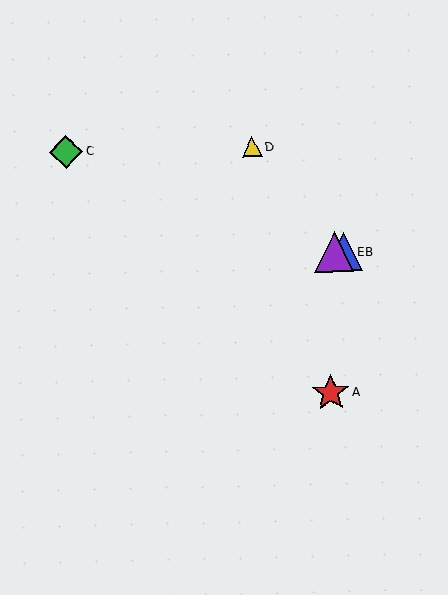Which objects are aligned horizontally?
Objects B, E are aligned horizontally.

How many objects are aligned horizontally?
2 objects (B, E) are aligned horizontally.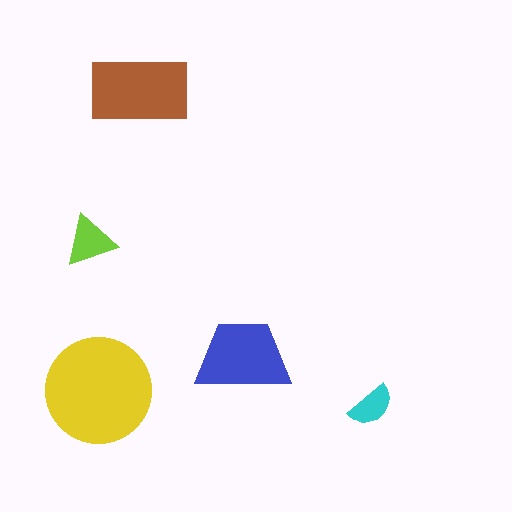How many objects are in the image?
There are 5 objects in the image.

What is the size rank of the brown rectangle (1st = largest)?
2nd.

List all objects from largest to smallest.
The yellow circle, the brown rectangle, the blue trapezoid, the lime triangle, the cyan semicircle.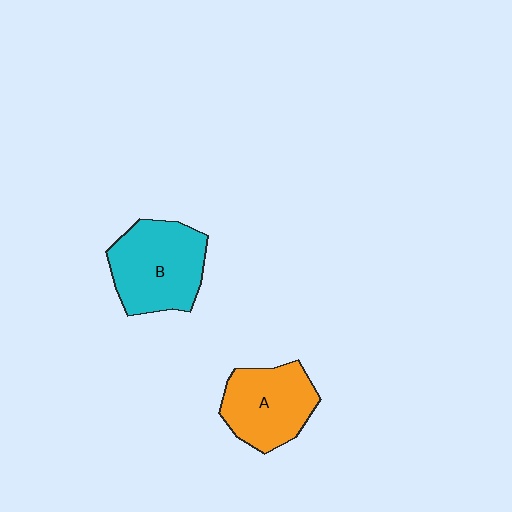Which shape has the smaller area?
Shape A (orange).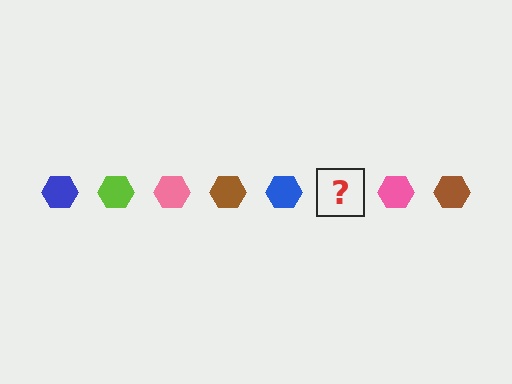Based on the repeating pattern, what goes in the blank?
The blank should be a lime hexagon.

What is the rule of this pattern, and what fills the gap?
The rule is that the pattern cycles through blue, lime, pink, brown hexagons. The gap should be filled with a lime hexagon.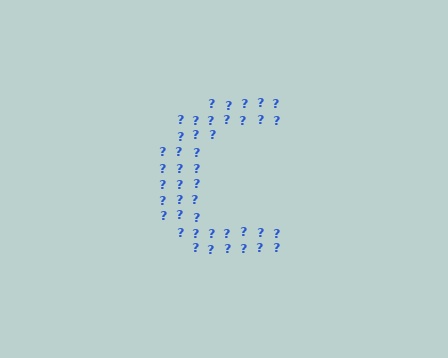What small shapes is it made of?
It is made of small question marks.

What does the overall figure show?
The overall figure shows the letter C.